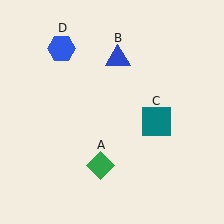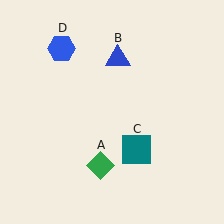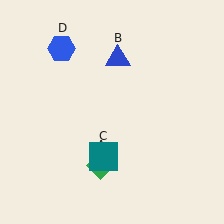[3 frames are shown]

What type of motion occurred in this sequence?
The teal square (object C) rotated clockwise around the center of the scene.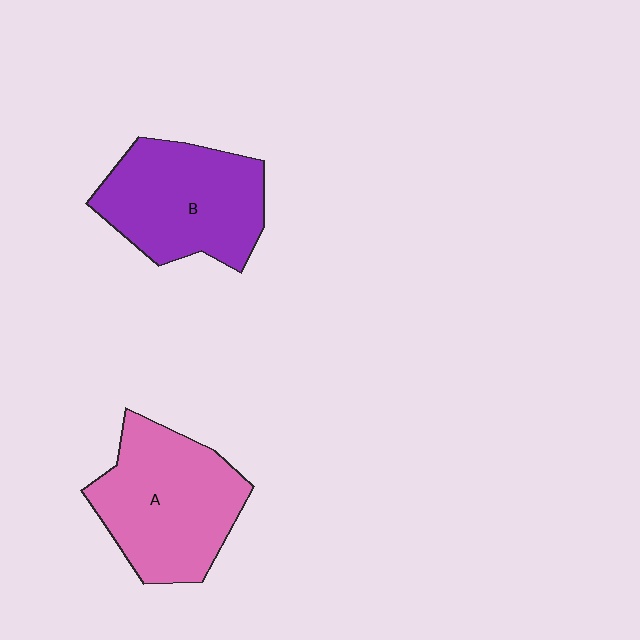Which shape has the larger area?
Shape A (pink).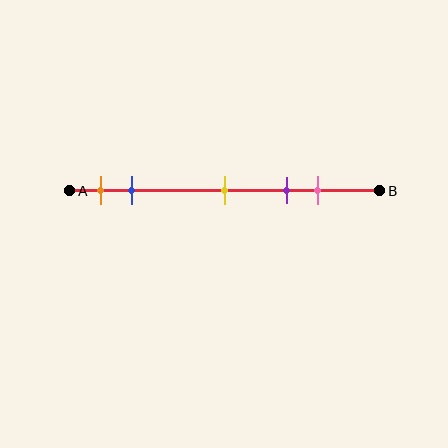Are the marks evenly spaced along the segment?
No, the marks are not evenly spaced.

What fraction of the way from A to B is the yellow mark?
The yellow mark is approximately 50% (0.5) of the way from A to B.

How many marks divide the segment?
There are 5 marks dividing the segment.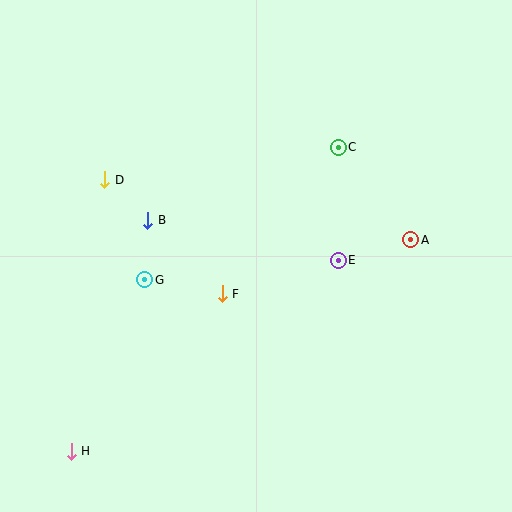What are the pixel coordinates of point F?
Point F is at (222, 294).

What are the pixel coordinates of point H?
Point H is at (71, 451).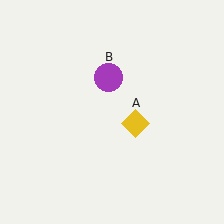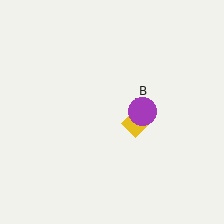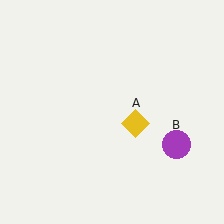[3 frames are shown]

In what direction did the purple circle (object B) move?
The purple circle (object B) moved down and to the right.